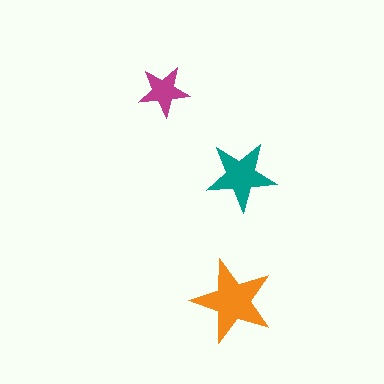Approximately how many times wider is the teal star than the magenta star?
About 1.5 times wider.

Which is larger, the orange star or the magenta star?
The orange one.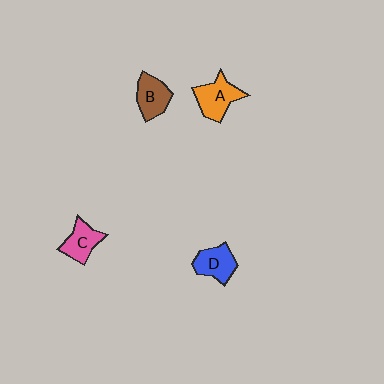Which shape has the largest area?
Shape A (orange).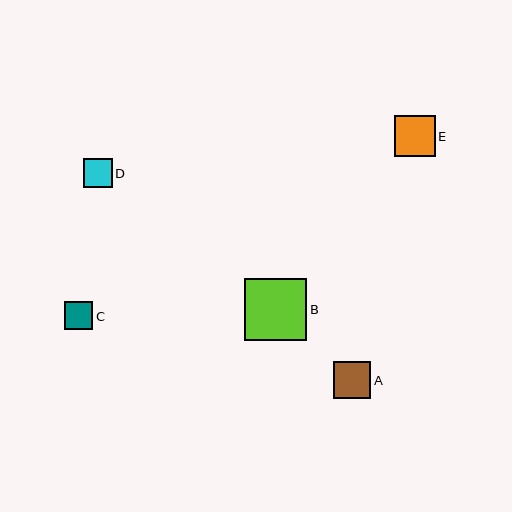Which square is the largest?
Square B is the largest with a size of approximately 62 pixels.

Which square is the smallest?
Square C is the smallest with a size of approximately 28 pixels.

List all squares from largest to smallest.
From largest to smallest: B, E, A, D, C.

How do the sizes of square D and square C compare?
Square D and square C are approximately the same size.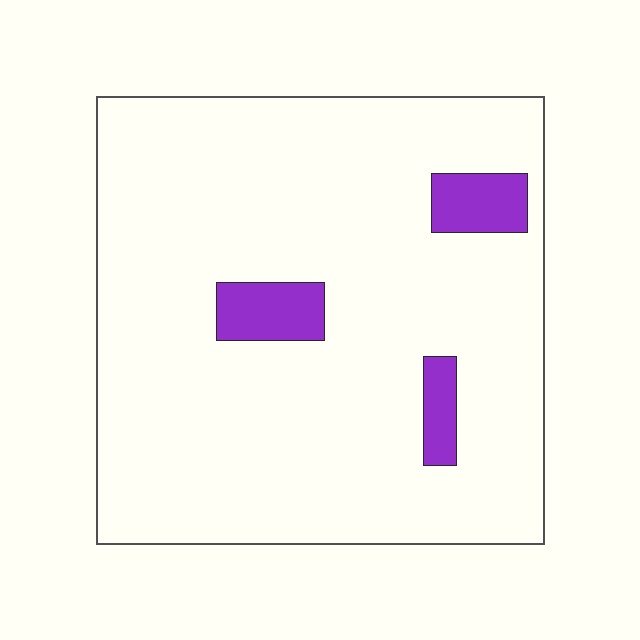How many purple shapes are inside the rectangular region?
3.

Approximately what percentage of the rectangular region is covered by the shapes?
Approximately 10%.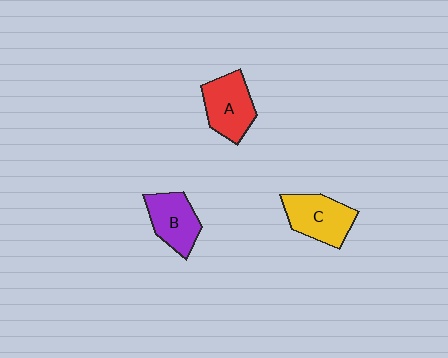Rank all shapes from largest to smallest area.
From largest to smallest: C (yellow), A (red), B (purple).